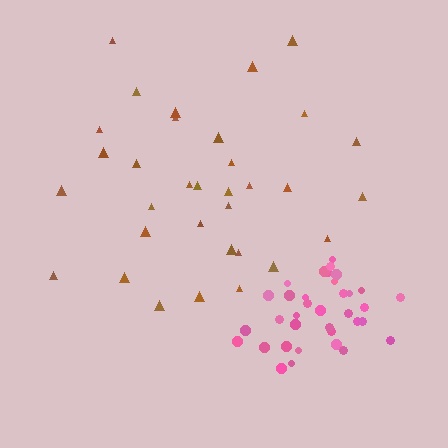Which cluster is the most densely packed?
Pink.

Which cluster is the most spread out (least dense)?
Brown.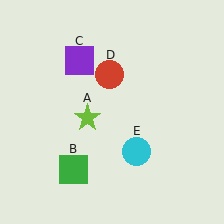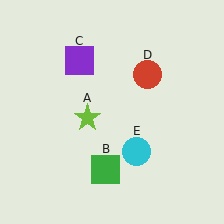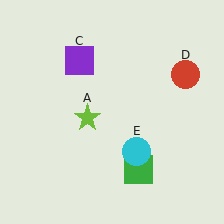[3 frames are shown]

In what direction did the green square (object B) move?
The green square (object B) moved right.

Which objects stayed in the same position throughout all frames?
Lime star (object A) and purple square (object C) and cyan circle (object E) remained stationary.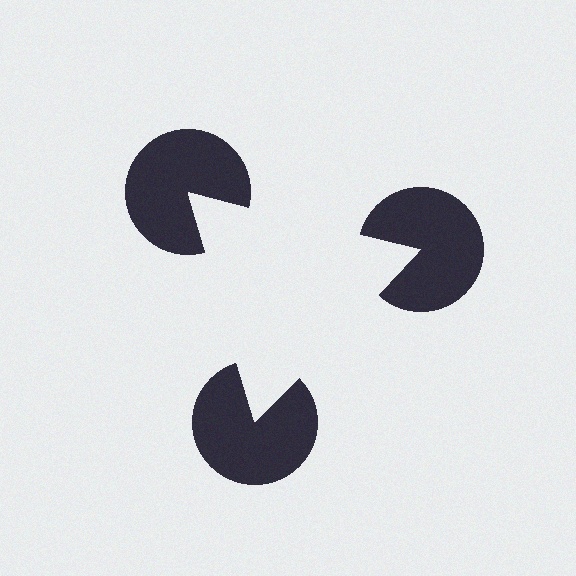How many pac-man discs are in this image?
There are 3 — one at each vertex of the illusory triangle.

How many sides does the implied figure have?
3 sides.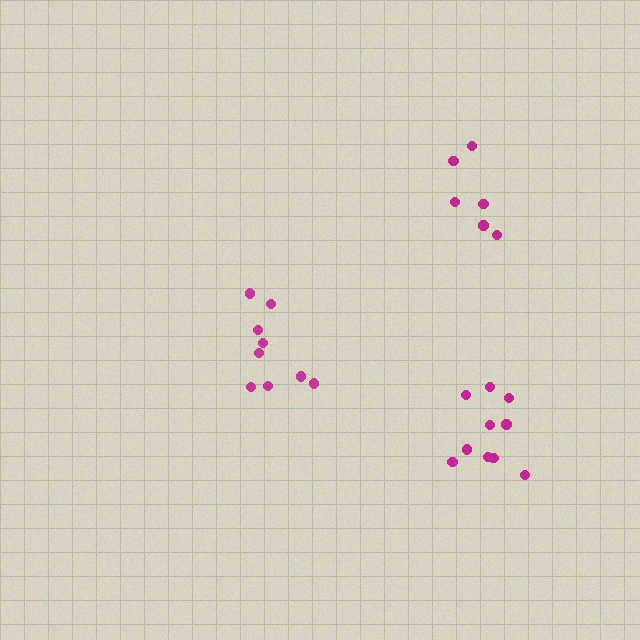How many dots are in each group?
Group 1: 6 dots, Group 2: 9 dots, Group 3: 10 dots (25 total).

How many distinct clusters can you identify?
There are 3 distinct clusters.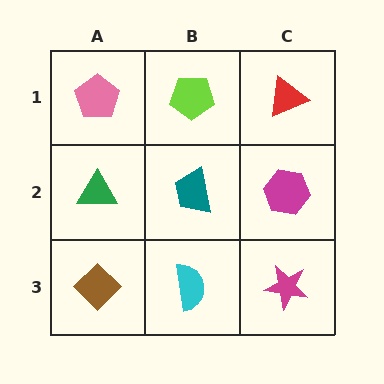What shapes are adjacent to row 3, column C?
A magenta hexagon (row 2, column C), a cyan semicircle (row 3, column B).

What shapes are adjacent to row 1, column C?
A magenta hexagon (row 2, column C), a lime pentagon (row 1, column B).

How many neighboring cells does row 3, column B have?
3.